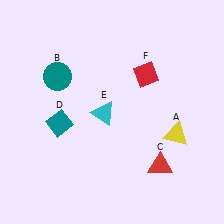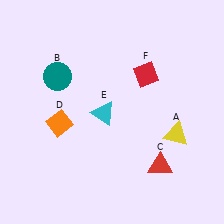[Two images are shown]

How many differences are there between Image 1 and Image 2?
There is 1 difference between the two images.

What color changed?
The diamond (D) changed from teal in Image 1 to orange in Image 2.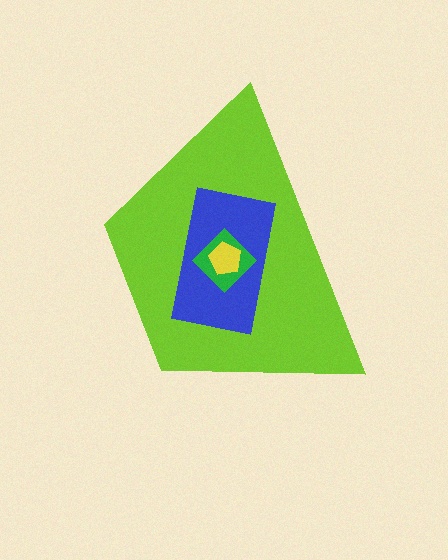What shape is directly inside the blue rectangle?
The green diamond.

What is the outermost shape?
The lime trapezoid.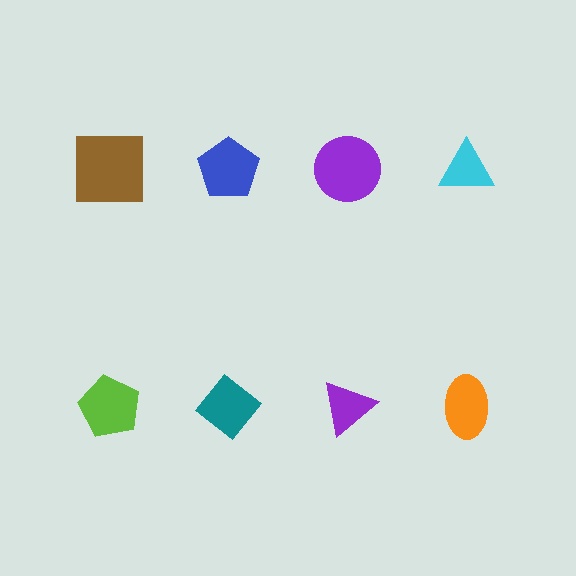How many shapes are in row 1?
4 shapes.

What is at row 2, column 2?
A teal diamond.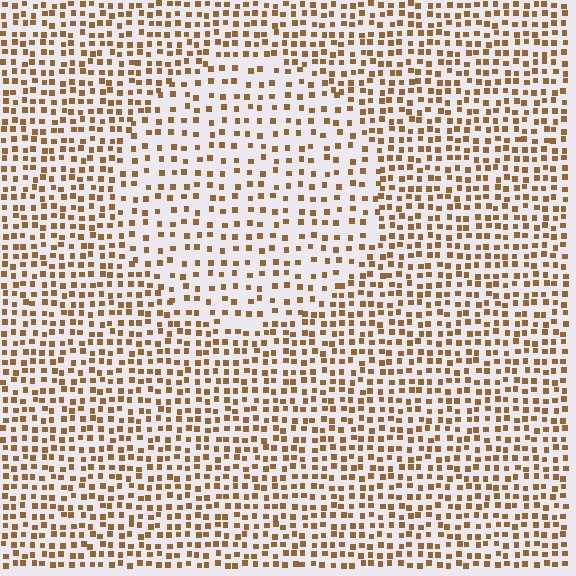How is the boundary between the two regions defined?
The boundary is defined by a change in element density (approximately 1.8x ratio). All elements are the same color, size, and shape.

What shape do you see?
I see a circle.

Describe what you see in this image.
The image contains small brown elements arranged at two different densities. A circle-shaped region is visible where the elements are less densely packed than the surrounding area.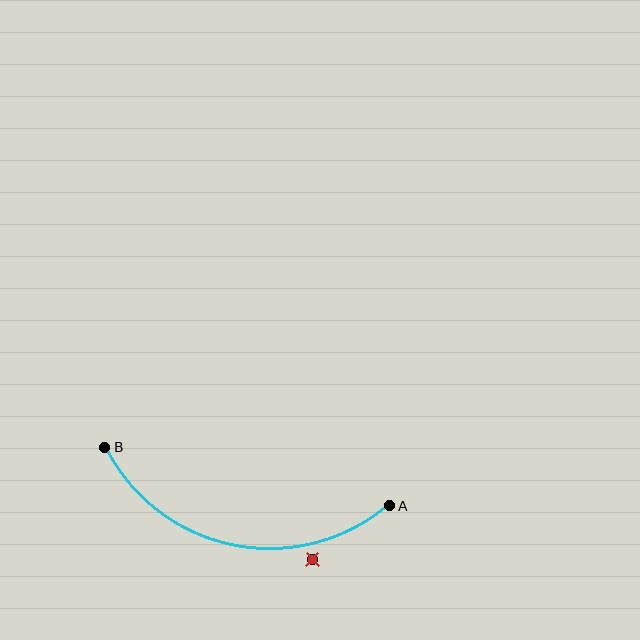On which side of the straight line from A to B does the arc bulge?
The arc bulges below the straight line connecting A and B.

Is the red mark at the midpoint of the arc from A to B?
No — the red mark does not lie on the arc at all. It sits slightly outside the curve.